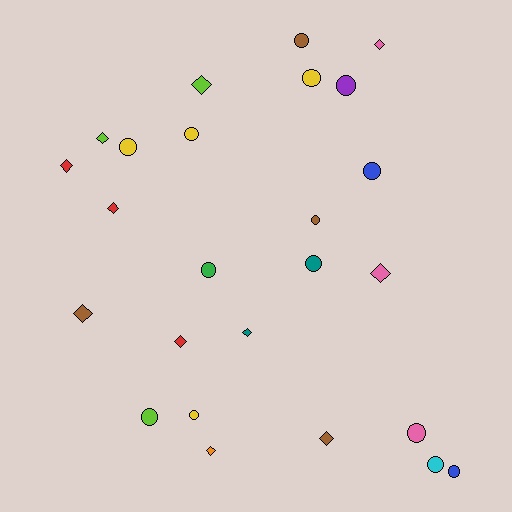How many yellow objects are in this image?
There are 4 yellow objects.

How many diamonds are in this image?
There are 11 diamonds.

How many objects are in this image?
There are 25 objects.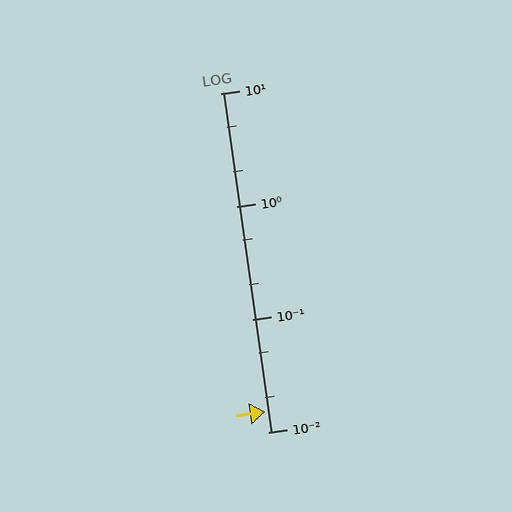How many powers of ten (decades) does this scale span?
The scale spans 3 decades, from 0.01 to 10.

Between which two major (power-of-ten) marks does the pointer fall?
The pointer is between 0.01 and 0.1.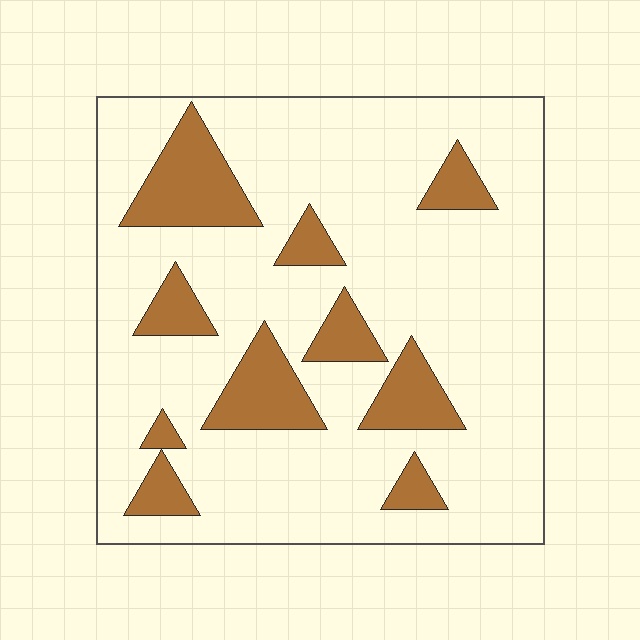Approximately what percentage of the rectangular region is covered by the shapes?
Approximately 20%.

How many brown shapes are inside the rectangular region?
10.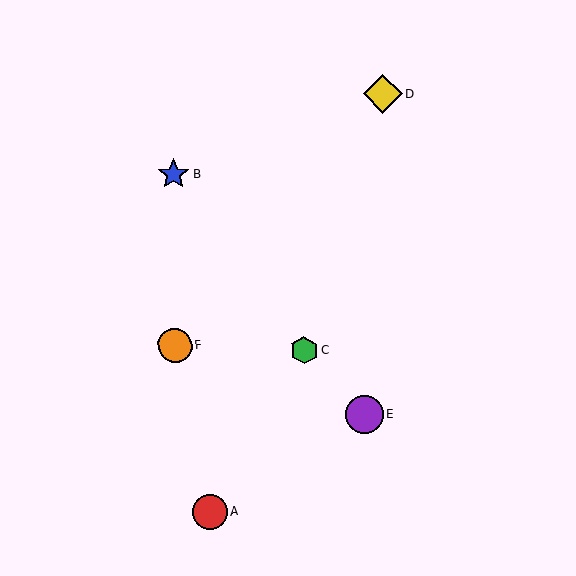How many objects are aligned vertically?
2 objects (B, F) are aligned vertically.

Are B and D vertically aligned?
No, B is at x≈174 and D is at x≈383.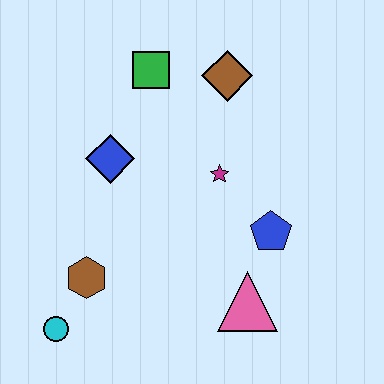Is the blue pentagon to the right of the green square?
Yes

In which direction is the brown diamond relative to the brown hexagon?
The brown diamond is above the brown hexagon.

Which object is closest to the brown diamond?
The green square is closest to the brown diamond.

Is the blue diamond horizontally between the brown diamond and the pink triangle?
No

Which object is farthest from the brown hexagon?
The brown diamond is farthest from the brown hexagon.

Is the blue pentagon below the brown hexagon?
No